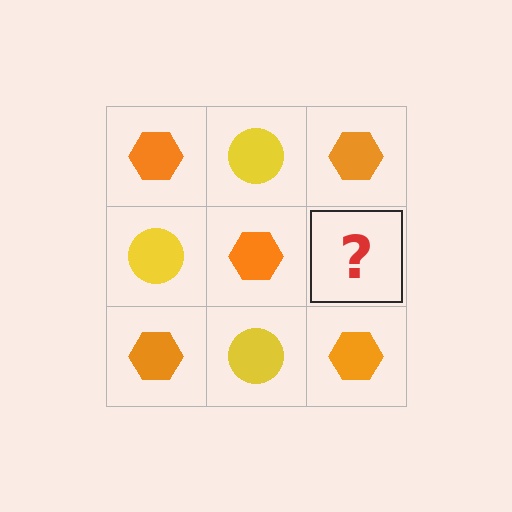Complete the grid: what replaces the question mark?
The question mark should be replaced with a yellow circle.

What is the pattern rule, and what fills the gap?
The rule is that it alternates orange hexagon and yellow circle in a checkerboard pattern. The gap should be filled with a yellow circle.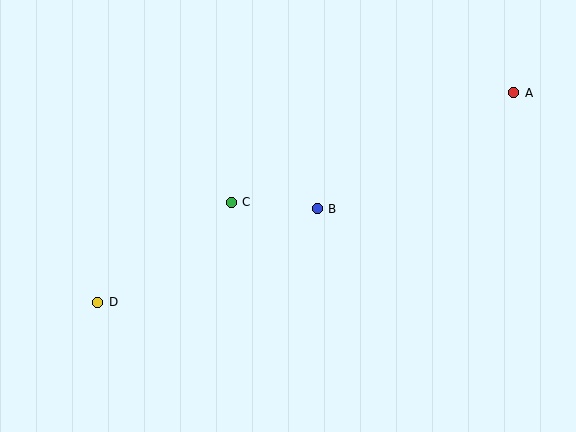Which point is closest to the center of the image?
Point B at (317, 209) is closest to the center.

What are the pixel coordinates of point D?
Point D is at (98, 302).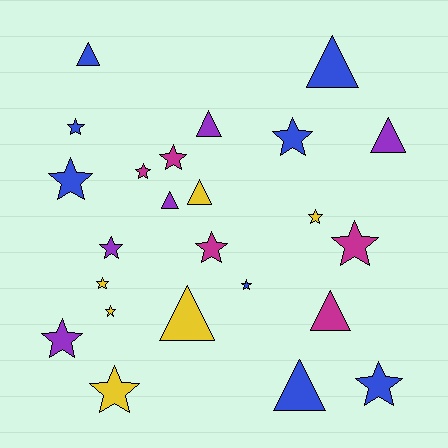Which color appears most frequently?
Blue, with 8 objects.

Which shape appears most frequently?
Star, with 15 objects.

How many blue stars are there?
There are 5 blue stars.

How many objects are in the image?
There are 24 objects.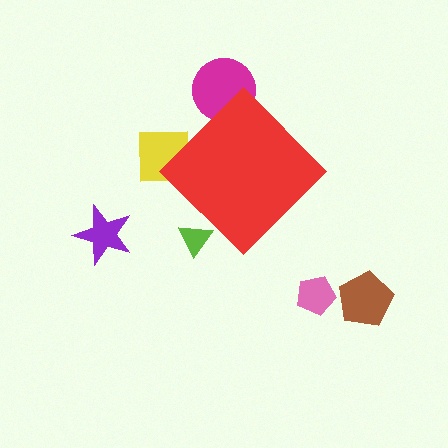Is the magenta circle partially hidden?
Yes, the magenta circle is partially hidden behind the red diamond.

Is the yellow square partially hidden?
Yes, the yellow square is partially hidden behind the red diamond.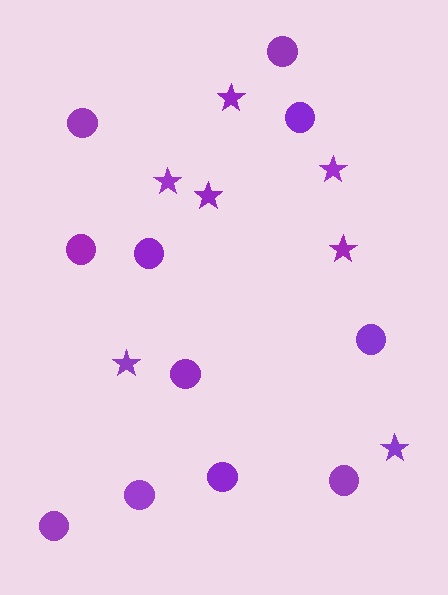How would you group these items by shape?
There are 2 groups: one group of stars (7) and one group of circles (11).